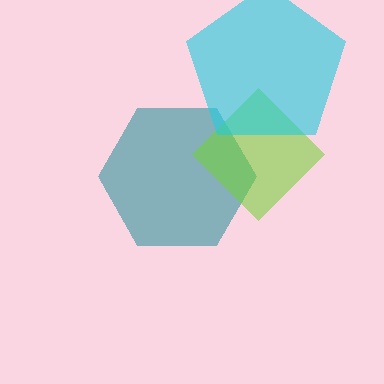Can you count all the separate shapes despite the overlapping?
Yes, there are 3 separate shapes.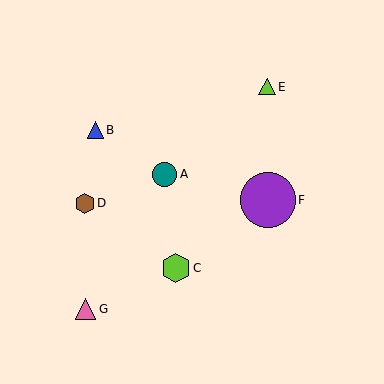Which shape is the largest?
The purple circle (labeled F) is the largest.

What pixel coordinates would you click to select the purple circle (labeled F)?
Click at (268, 200) to select the purple circle F.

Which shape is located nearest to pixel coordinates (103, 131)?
The blue triangle (labeled B) at (95, 130) is nearest to that location.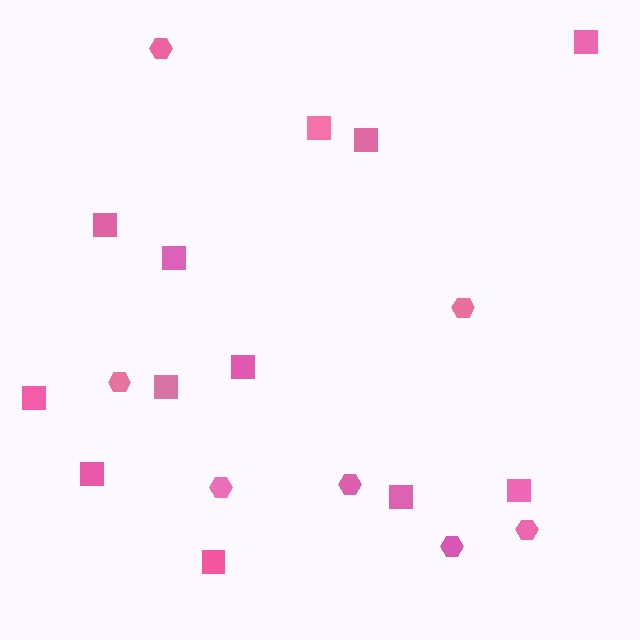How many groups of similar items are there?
There are 2 groups: one group of squares (12) and one group of hexagons (7).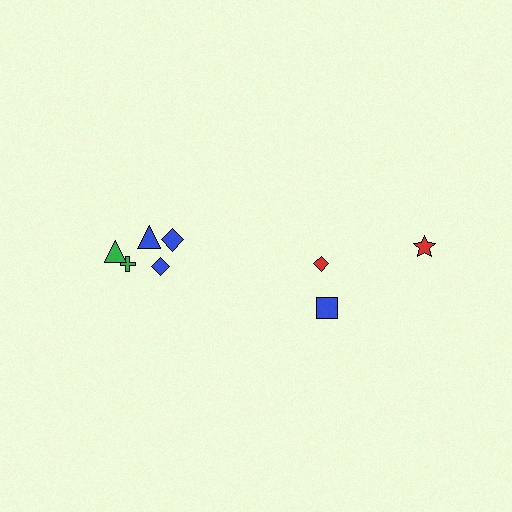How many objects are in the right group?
There are 3 objects.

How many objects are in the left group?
There are 5 objects.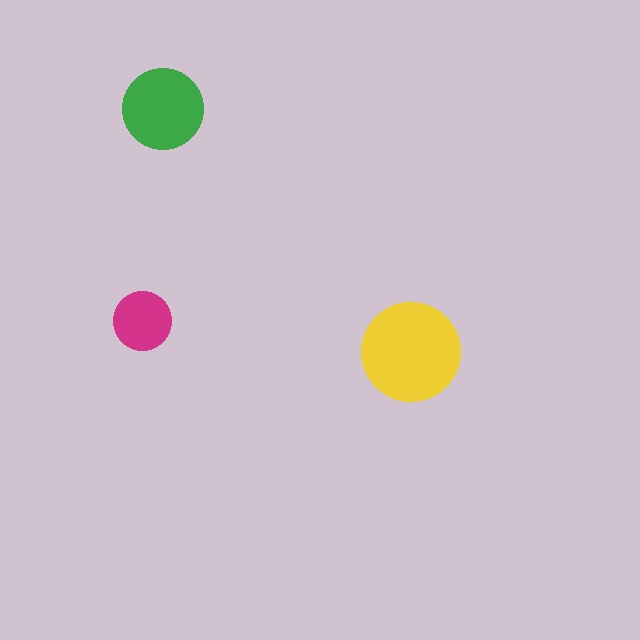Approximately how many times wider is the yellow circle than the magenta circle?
About 1.5 times wider.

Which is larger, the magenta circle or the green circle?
The green one.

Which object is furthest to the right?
The yellow circle is rightmost.